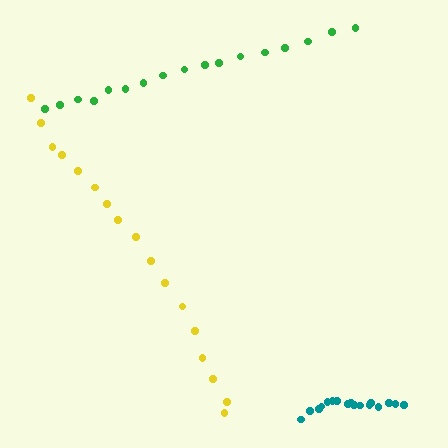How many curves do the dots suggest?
There are 3 distinct paths.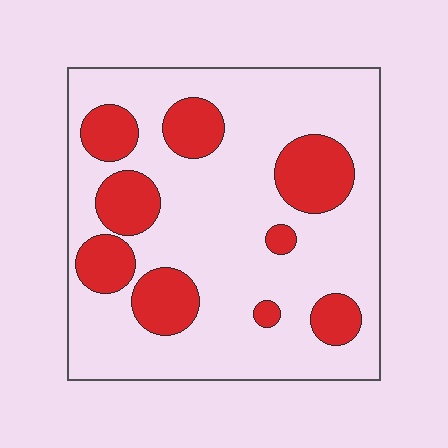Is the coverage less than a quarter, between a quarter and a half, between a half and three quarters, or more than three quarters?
Less than a quarter.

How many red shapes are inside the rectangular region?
9.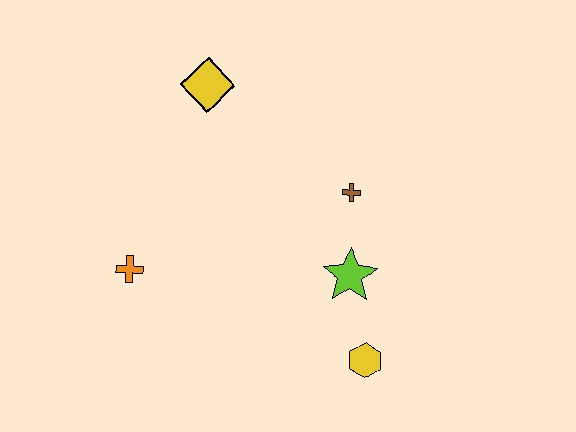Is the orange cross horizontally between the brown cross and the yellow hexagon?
No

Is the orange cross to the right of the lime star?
No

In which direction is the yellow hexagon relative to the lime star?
The yellow hexagon is below the lime star.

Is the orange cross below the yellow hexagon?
No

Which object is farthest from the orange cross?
The yellow hexagon is farthest from the orange cross.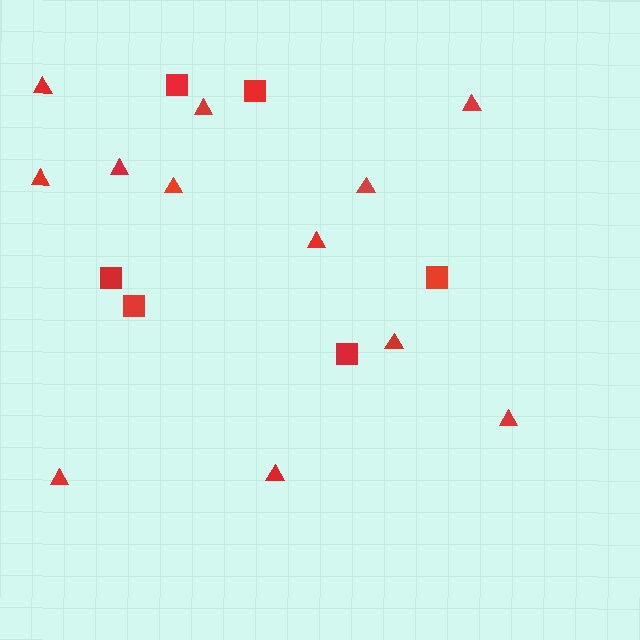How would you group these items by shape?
There are 2 groups: one group of triangles (12) and one group of squares (6).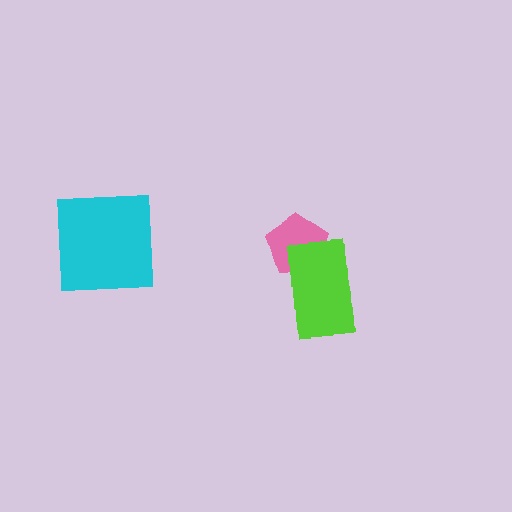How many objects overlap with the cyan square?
0 objects overlap with the cyan square.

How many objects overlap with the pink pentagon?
1 object overlaps with the pink pentagon.